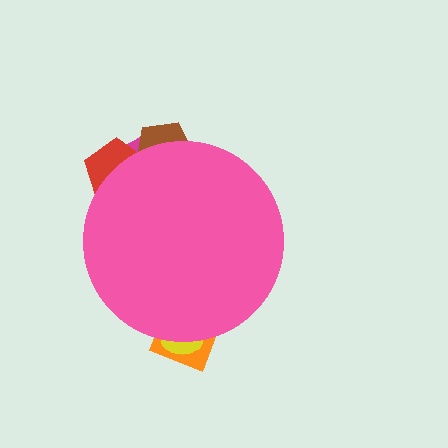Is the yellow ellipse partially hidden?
Yes, the yellow ellipse is partially hidden behind the pink circle.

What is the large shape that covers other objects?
A pink circle.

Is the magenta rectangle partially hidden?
Yes, the magenta rectangle is partially hidden behind the pink circle.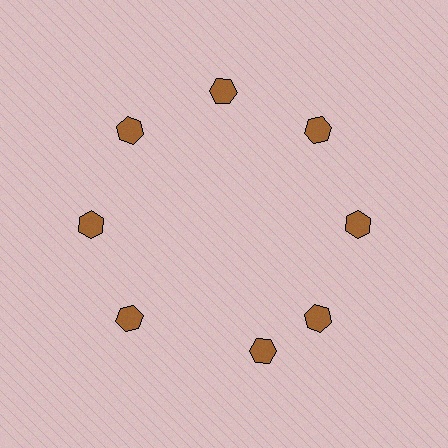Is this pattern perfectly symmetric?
No. The 8 brown hexagons are arranged in a ring, but one element near the 6 o'clock position is rotated out of alignment along the ring, breaking the 8-fold rotational symmetry.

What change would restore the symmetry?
The symmetry would be restored by rotating it back into even spacing with its neighbors so that all 8 hexagons sit at equal angles and equal distance from the center.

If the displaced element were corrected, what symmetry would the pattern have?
It would have 8-fold rotational symmetry — the pattern would map onto itself every 45 degrees.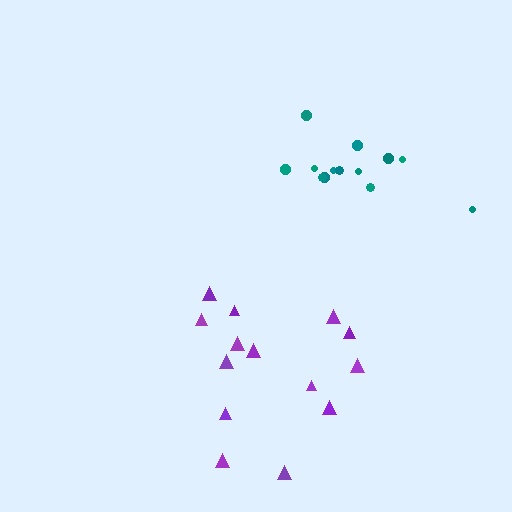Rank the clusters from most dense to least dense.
teal, purple.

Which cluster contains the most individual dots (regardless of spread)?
Purple (15).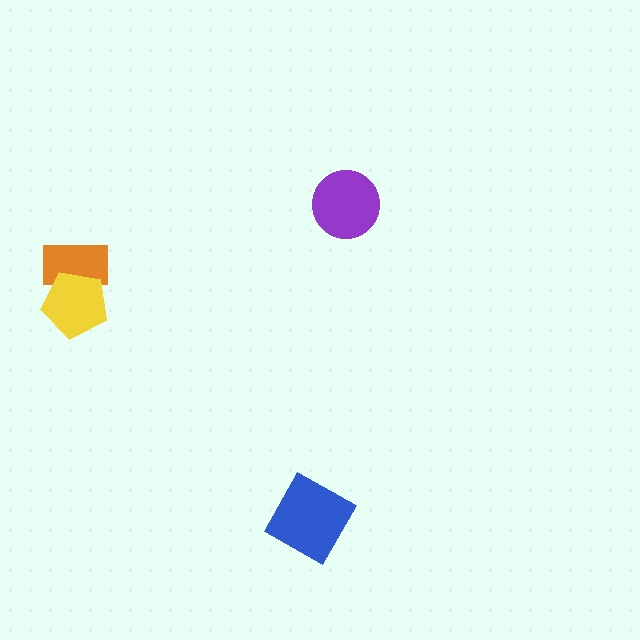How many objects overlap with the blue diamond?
0 objects overlap with the blue diamond.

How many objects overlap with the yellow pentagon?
1 object overlaps with the yellow pentagon.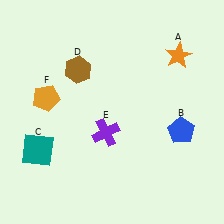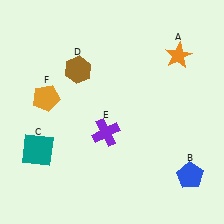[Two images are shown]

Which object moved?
The blue pentagon (B) moved down.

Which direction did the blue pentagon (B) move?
The blue pentagon (B) moved down.